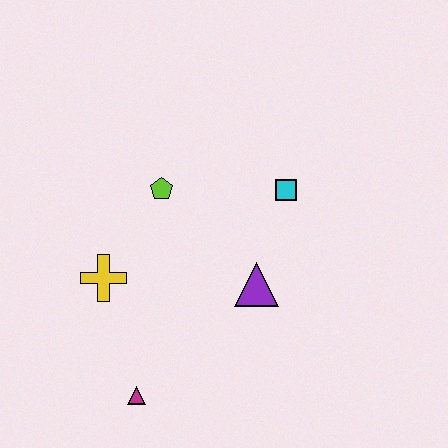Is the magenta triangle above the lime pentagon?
No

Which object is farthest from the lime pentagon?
The magenta triangle is farthest from the lime pentagon.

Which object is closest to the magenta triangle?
The yellow cross is closest to the magenta triangle.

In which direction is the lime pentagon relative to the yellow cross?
The lime pentagon is above the yellow cross.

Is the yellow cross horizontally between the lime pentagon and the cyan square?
No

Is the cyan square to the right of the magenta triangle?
Yes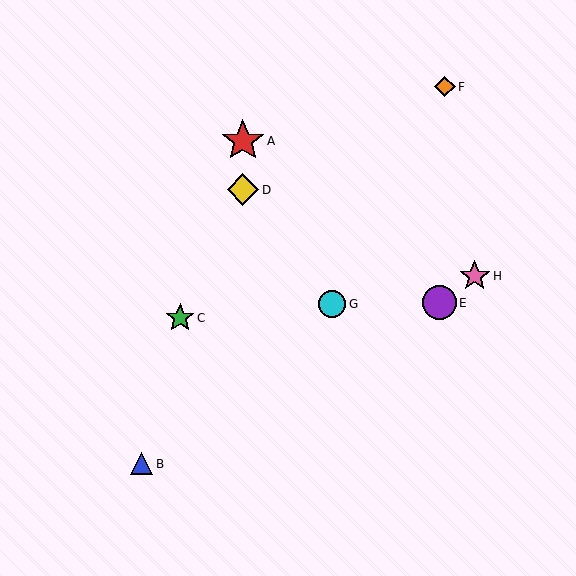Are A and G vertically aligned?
No, A is at x≈243 and G is at x≈332.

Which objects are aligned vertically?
Objects A, D are aligned vertically.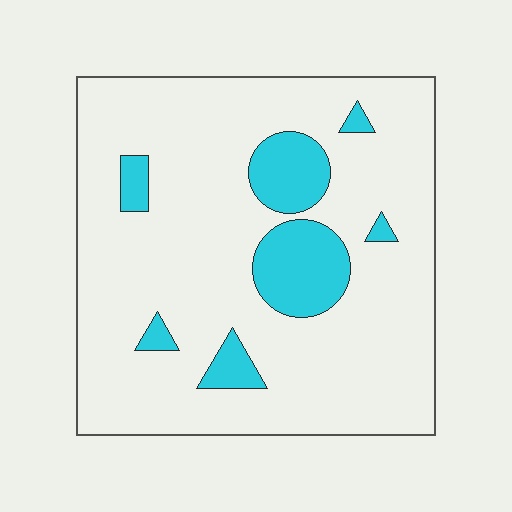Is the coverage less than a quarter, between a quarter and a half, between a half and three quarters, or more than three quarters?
Less than a quarter.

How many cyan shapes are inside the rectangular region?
7.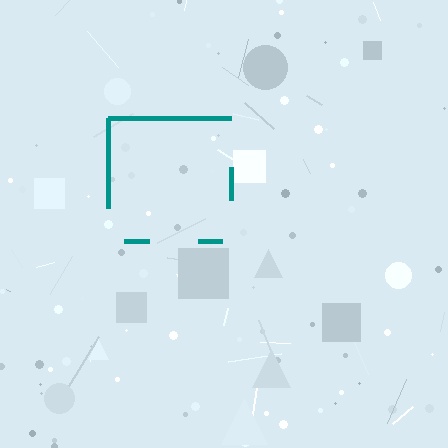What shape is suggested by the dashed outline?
The dashed outline suggests a square.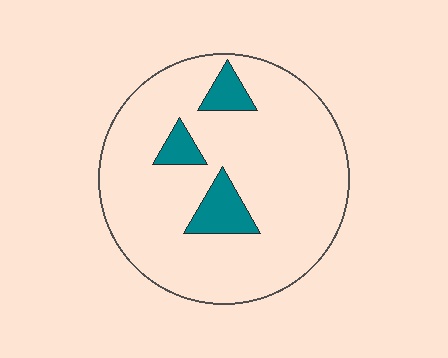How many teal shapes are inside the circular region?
3.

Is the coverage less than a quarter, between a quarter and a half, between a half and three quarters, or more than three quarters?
Less than a quarter.